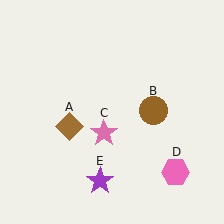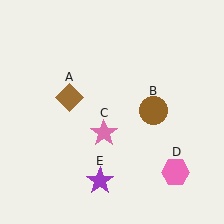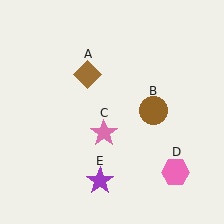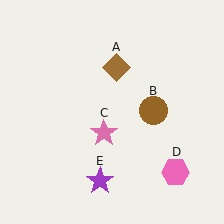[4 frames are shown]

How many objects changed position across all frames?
1 object changed position: brown diamond (object A).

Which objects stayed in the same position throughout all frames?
Brown circle (object B) and pink star (object C) and pink hexagon (object D) and purple star (object E) remained stationary.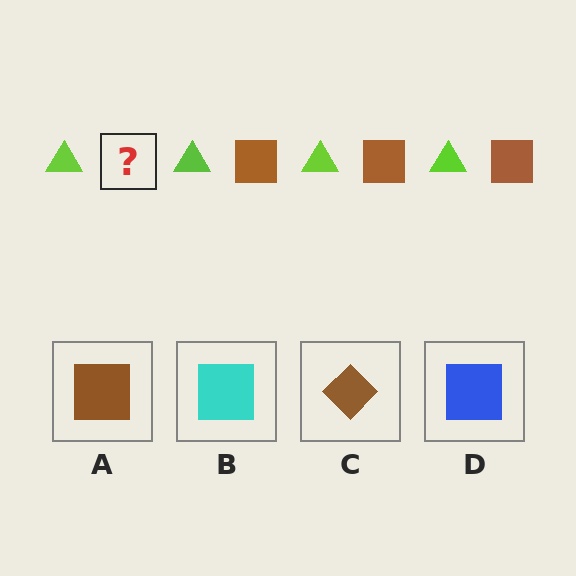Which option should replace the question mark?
Option A.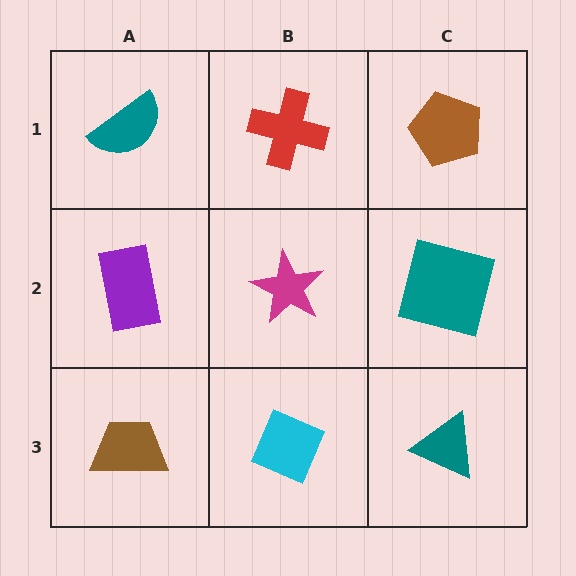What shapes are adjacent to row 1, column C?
A teal square (row 2, column C), a red cross (row 1, column B).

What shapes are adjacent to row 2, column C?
A brown pentagon (row 1, column C), a teal triangle (row 3, column C), a magenta star (row 2, column B).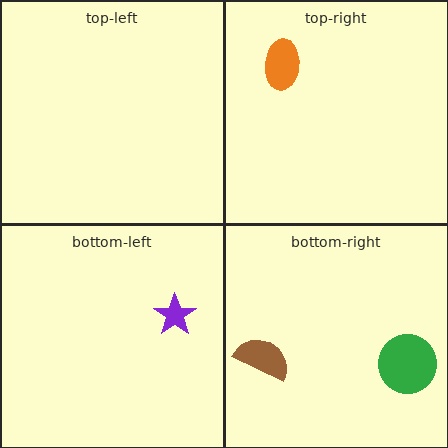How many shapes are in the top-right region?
1.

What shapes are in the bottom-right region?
The brown semicircle, the green circle.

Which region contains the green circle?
The bottom-right region.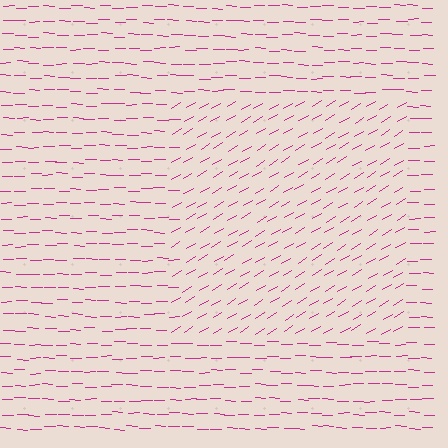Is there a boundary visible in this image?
Yes, there is a texture boundary formed by a change in line orientation.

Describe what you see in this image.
The image is filled with small magenta line segments. A rectangle region in the image has lines oriented differently from the surrounding lines, creating a visible texture boundary.